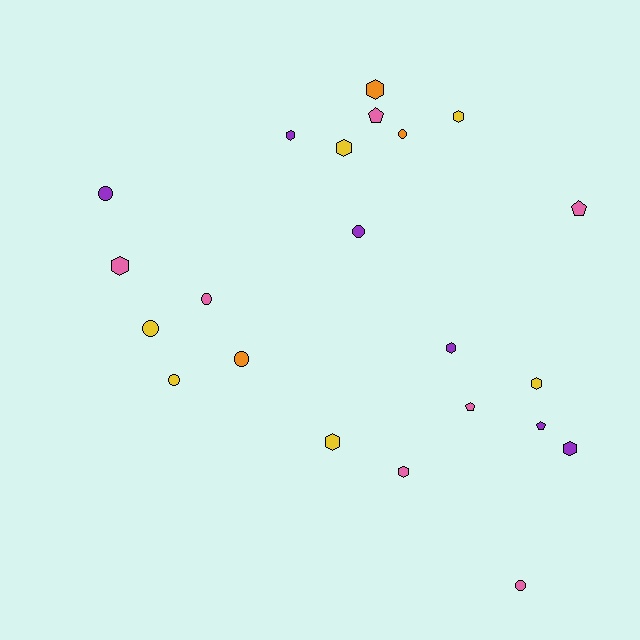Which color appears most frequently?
Pink, with 7 objects.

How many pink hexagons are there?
There are 2 pink hexagons.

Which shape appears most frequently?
Hexagon, with 10 objects.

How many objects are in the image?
There are 22 objects.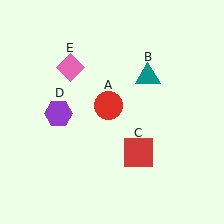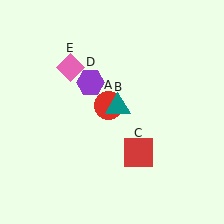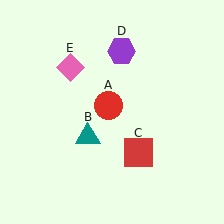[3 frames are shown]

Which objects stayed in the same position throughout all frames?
Red circle (object A) and red square (object C) and pink diamond (object E) remained stationary.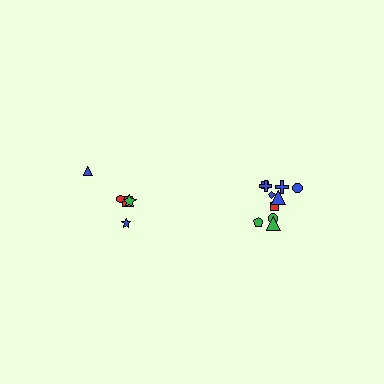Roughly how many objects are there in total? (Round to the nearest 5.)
Roughly 15 objects in total.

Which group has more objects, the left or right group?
The right group.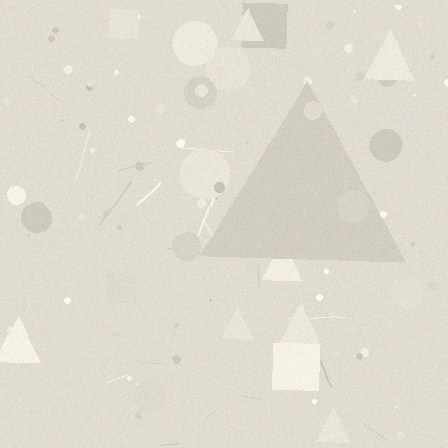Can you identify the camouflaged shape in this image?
The camouflaged shape is a triangle.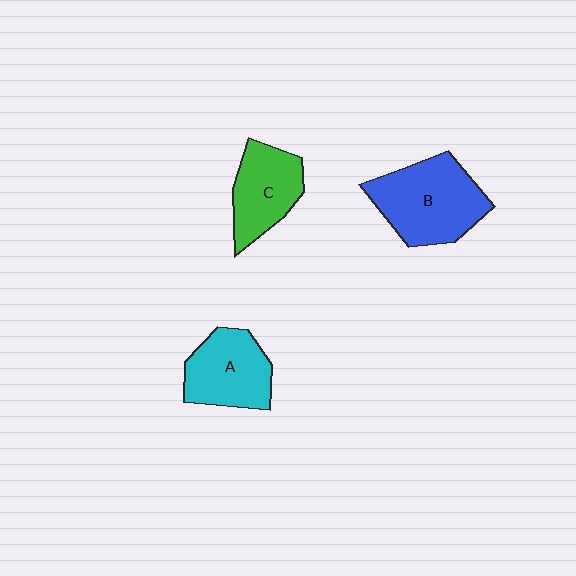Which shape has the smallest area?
Shape C (green).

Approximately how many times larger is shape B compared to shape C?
Approximately 1.4 times.